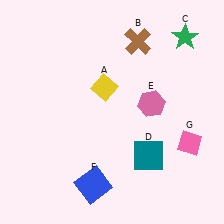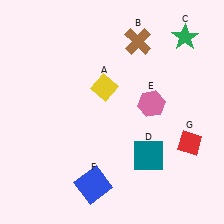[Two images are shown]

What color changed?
The diamond (G) changed from pink in Image 1 to red in Image 2.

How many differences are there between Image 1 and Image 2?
There is 1 difference between the two images.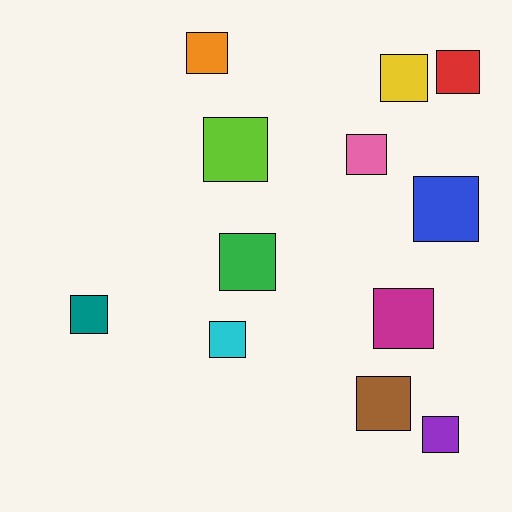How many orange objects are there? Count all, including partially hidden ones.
There is 1 orange object.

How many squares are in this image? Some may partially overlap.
There are 12 squares.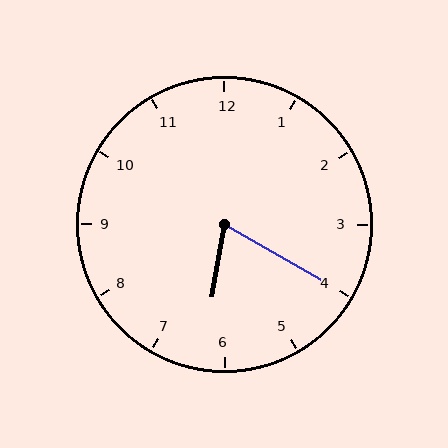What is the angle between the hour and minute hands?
Approximately 70 degrees.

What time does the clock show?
6:20.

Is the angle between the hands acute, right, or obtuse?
It is acute.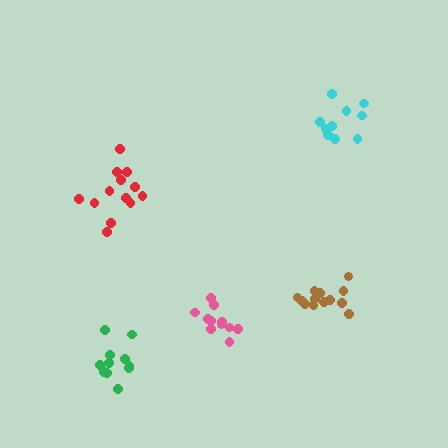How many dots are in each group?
Group 1: 13 dots, Group 2: 11 dots, Group 3: 10 dots, Group 4: 11 dots, Group 5: 14 dots (59 total).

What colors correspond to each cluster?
The clusters are colored: red, green, cyan, pink, brown.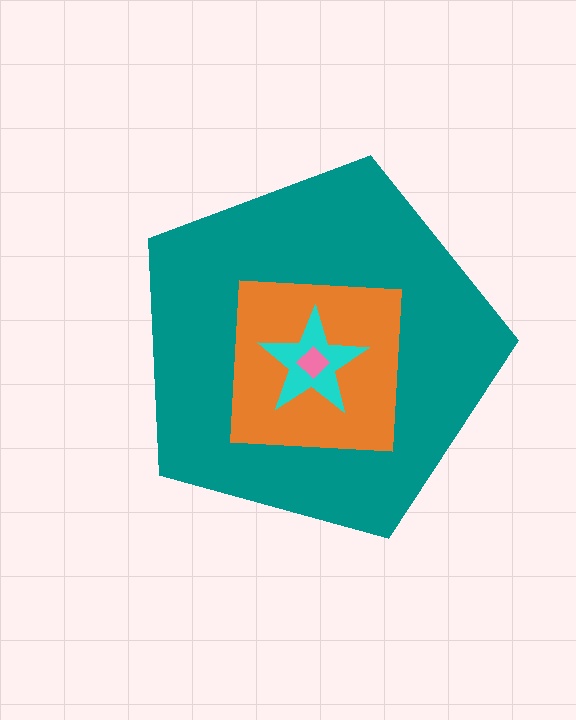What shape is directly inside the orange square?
The cyan star.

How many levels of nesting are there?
4.